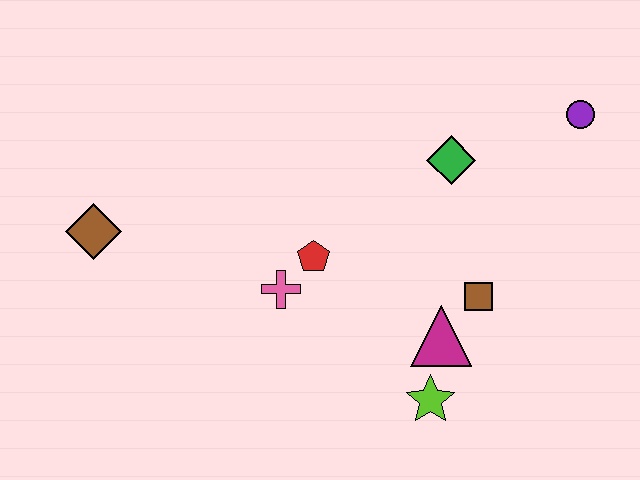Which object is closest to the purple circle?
The green diamond is closest to the purple circle.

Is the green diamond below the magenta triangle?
No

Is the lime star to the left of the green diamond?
Yes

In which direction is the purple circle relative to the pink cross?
The purple circle is to the right of the pink cross.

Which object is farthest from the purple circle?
The brown diamond is farthest from the purple circle.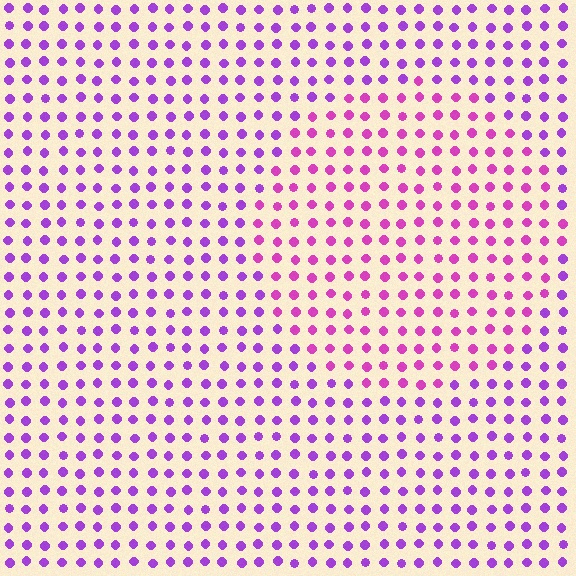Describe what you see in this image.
The image is filled with small purple elements in a uniform arrangement. A circle-shaped region is visible where the elements are tinted to a slightly different hue, forming a subtle color boundary.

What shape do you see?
I see a circle.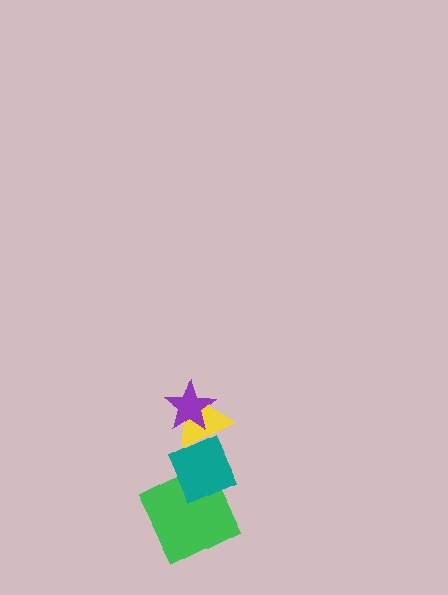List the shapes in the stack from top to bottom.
From top to bottom: the purple star, the yellow triangle, the teal diamond, the green square.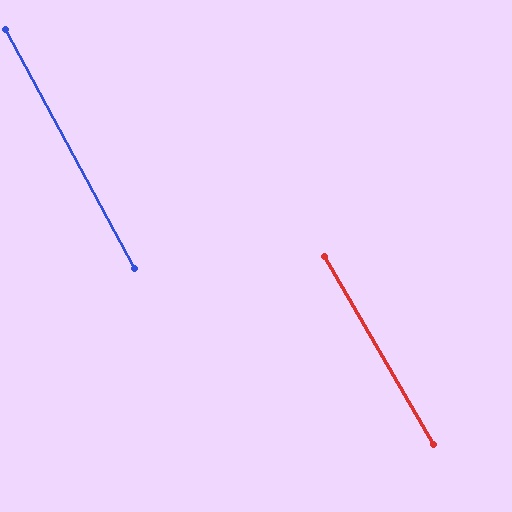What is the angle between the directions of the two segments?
Approximately 2 degrees.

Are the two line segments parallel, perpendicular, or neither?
Parallel — their directions differ by only 1.6°.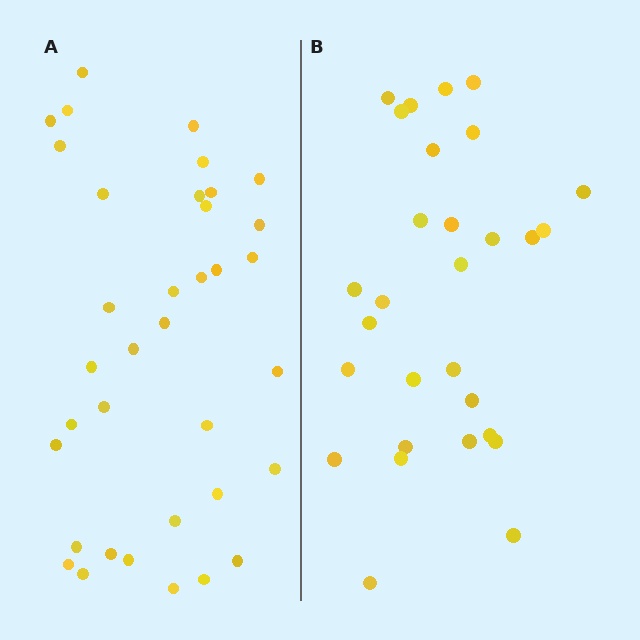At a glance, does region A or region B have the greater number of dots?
Region A (the left region) has more dots.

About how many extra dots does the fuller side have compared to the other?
Region A has roughly 8 or so more dots than region B.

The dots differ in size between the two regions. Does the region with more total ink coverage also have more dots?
No. Region B has more total ink coverage because its dots are larger, but region A actually contains more individual dots. Total area can be misleading — the number of items is what matters here.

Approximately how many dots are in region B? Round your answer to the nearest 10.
About 30 dots. (The exact count is 29, which rounds to 30.)